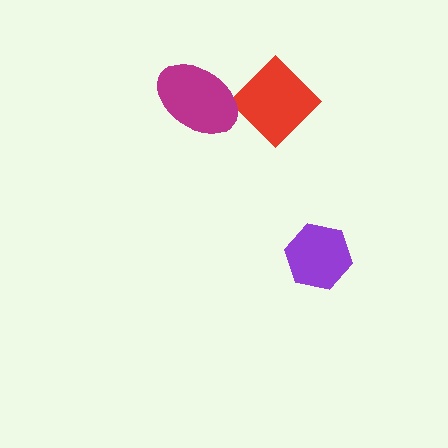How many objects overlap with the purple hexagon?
0 objects overlap with the purple hexagon.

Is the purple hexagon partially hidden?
No, no other shape covers it.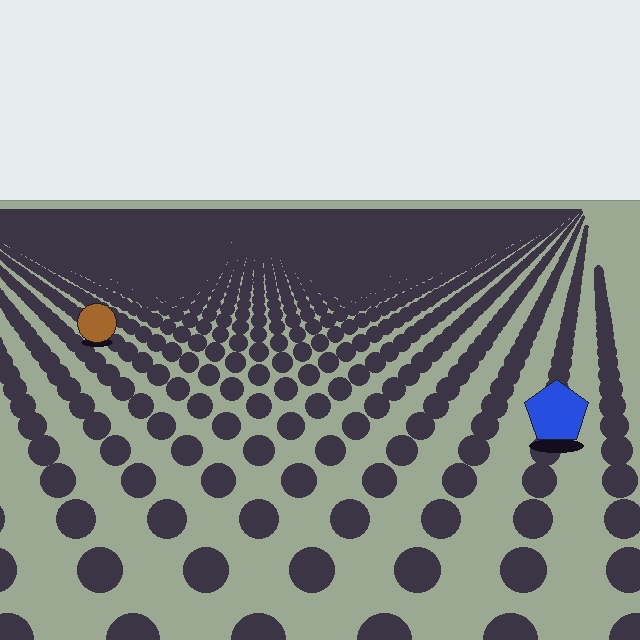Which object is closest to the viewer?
The blue pentagon is closest. The texture marks near it are larger and more spread out.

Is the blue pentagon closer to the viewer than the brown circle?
Yes. The blue pentagon is closer — you can tell from the texture gradient: the ground texture is coarser near it.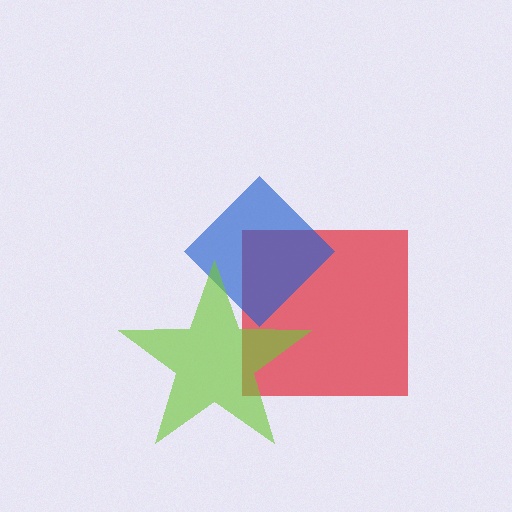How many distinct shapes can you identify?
There are 3 distinct shapes: a red square, a blue diamond, a lime star.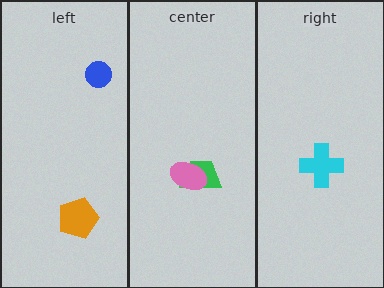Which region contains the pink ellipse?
The center region.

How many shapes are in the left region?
2.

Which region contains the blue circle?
The left region.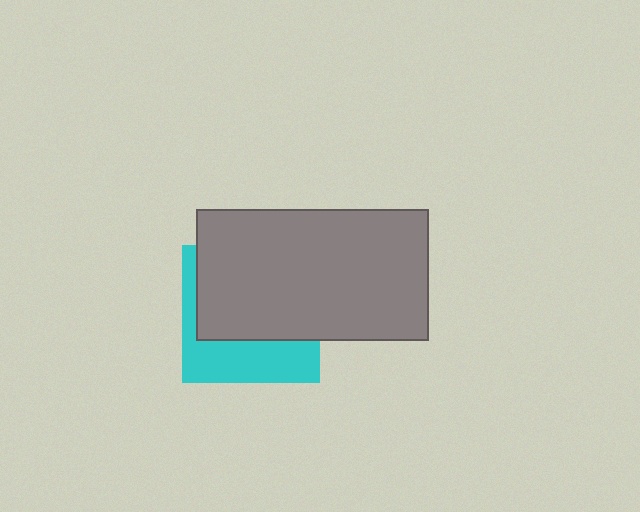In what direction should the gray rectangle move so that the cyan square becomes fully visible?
The gray rectangle should move up. That is the shortest direction to clear the overlap and leave the cyan square fully visible.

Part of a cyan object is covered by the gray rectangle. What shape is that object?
It is a square.